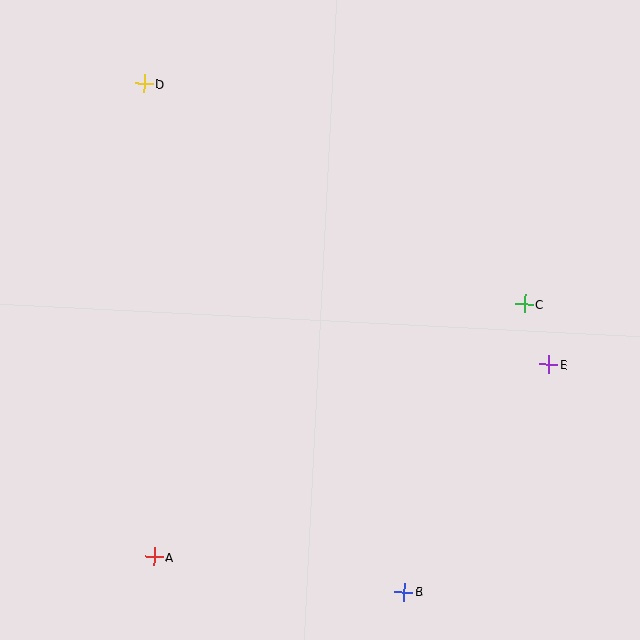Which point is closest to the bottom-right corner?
Point B is closest to the bottom-right corner.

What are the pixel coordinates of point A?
Point A is at (154, 557).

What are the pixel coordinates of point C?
Point C is at (525, 304).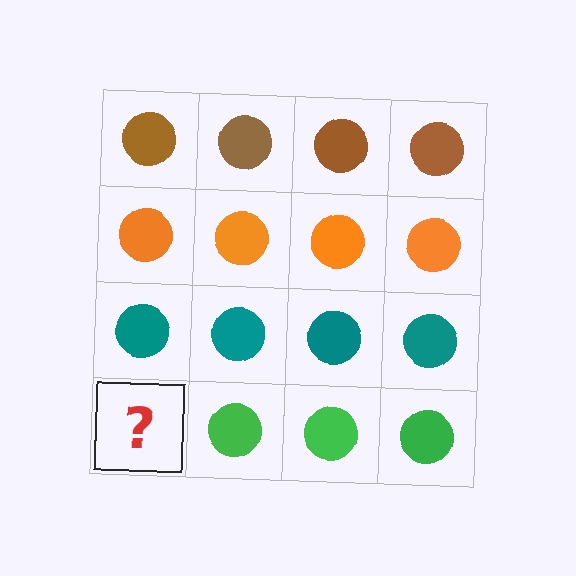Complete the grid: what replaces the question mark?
The question mark should be replaced with a green circle.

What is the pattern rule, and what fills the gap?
The rule is that each row has a consistent color. The gap should be filled with a green circle.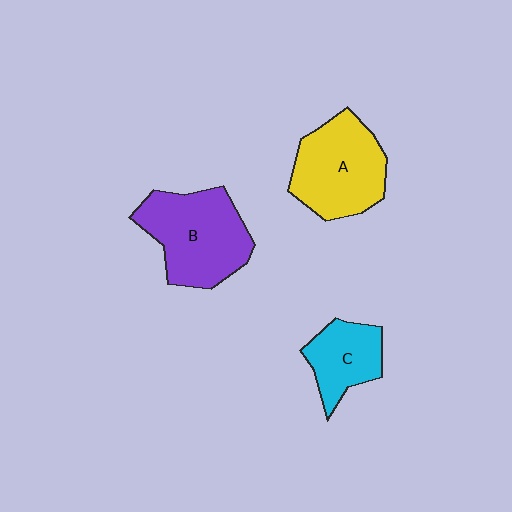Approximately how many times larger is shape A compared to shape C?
Approximately 1.6 times.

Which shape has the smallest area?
Shape C (cyan).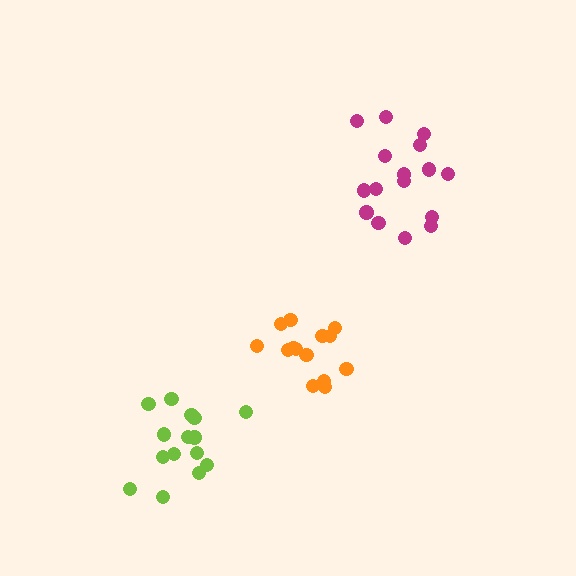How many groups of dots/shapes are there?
There are 3 groups.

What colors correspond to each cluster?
The clusters are colored: magenta, orange, lime.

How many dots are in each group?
Group 1: 16 dots, Group 2: 14 dots, Group 3: 15 dots (45 total).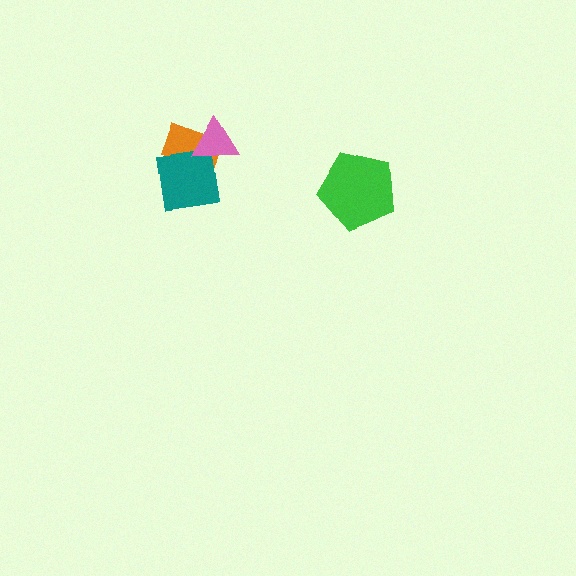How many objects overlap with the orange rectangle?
2 objects overlap with the orange rectangle.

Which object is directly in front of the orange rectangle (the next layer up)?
The teal square is directly in front of the orange rectangle.